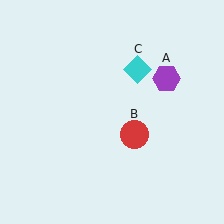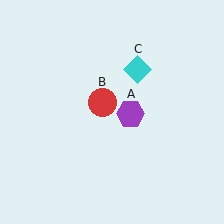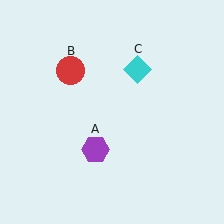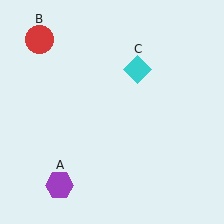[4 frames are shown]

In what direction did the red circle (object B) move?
The red circle (object B) moved up and to the left.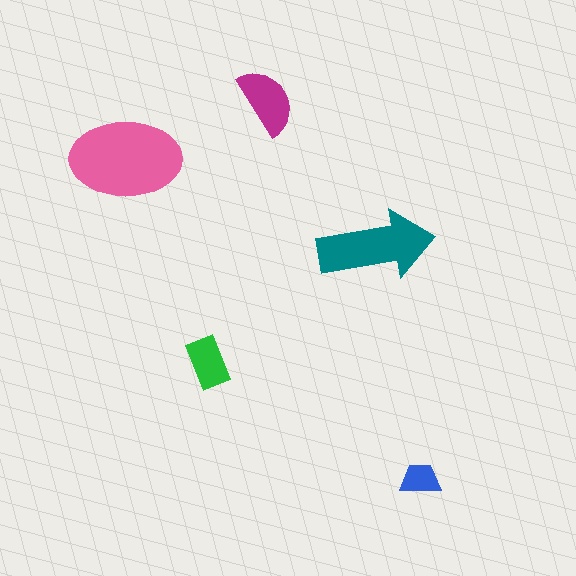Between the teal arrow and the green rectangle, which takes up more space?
The teal arrow.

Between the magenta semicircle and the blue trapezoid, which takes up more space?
The magenta semicircle.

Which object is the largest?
The pink ellipse.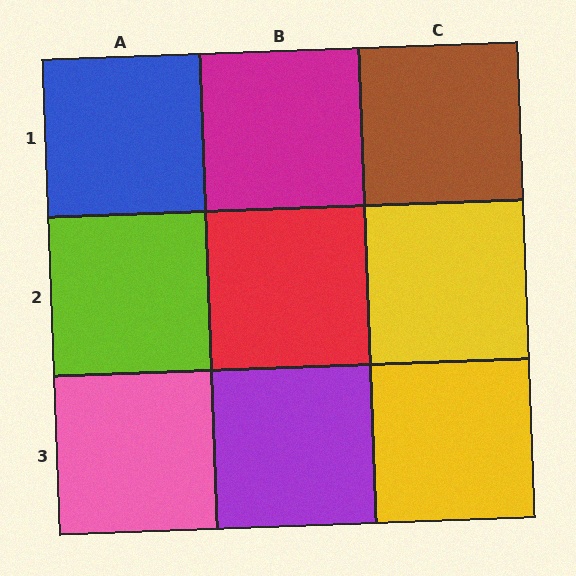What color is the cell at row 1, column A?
Blue.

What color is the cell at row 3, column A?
Pink.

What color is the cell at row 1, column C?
Brown.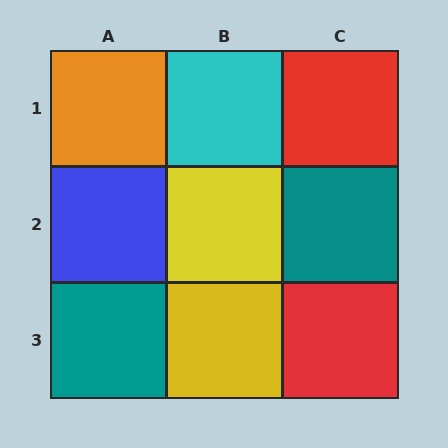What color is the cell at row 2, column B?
Yellow.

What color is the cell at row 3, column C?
Red.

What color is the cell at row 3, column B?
Yellow.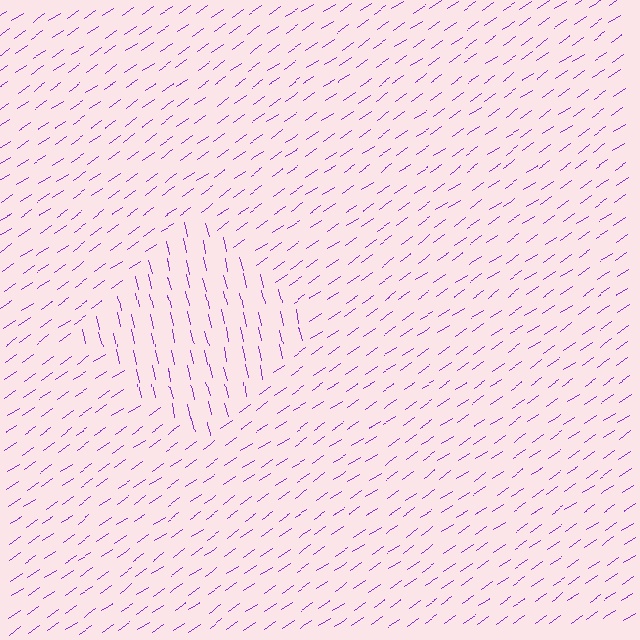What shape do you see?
I see a diamond.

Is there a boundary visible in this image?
Yes, there is a texture boundary formed by a change in line orientation.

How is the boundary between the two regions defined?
The boundary is defined purely by a change in line orientation (approximately 68 degrees difference). All lines are the same color and thickness.